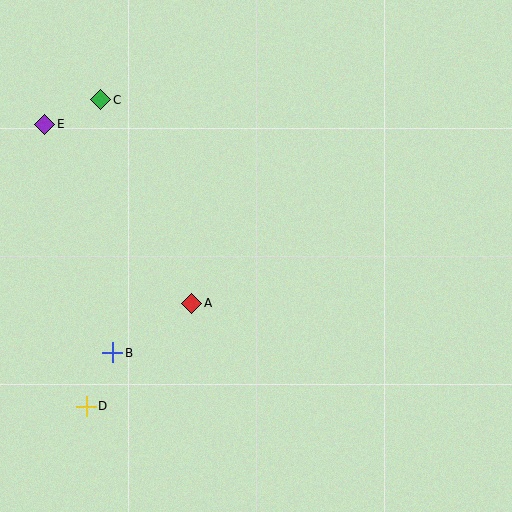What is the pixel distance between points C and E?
The distance between C and E is 61 pixels.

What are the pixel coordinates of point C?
Point C is at (101, 100).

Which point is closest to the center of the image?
Point A at (192, 303) is closest to the center.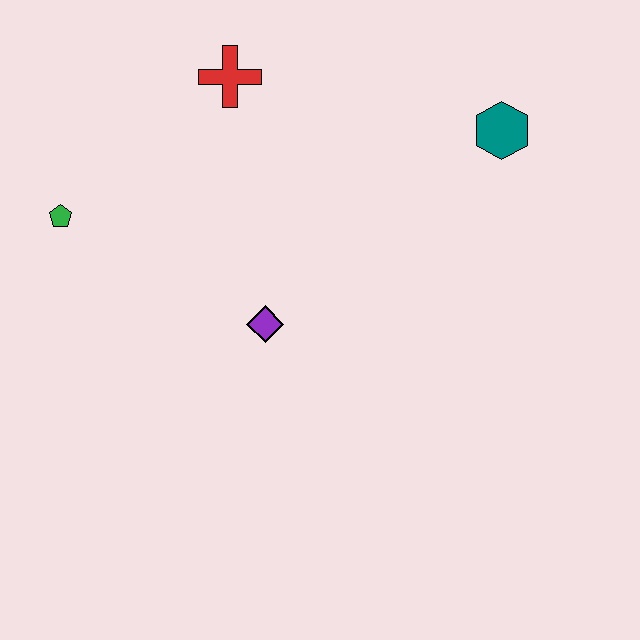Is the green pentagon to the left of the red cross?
Yes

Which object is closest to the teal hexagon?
The red cross is closest to the teal hexagon.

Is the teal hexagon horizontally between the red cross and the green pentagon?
No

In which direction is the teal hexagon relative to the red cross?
The teal hexagon is to the right of the red cross.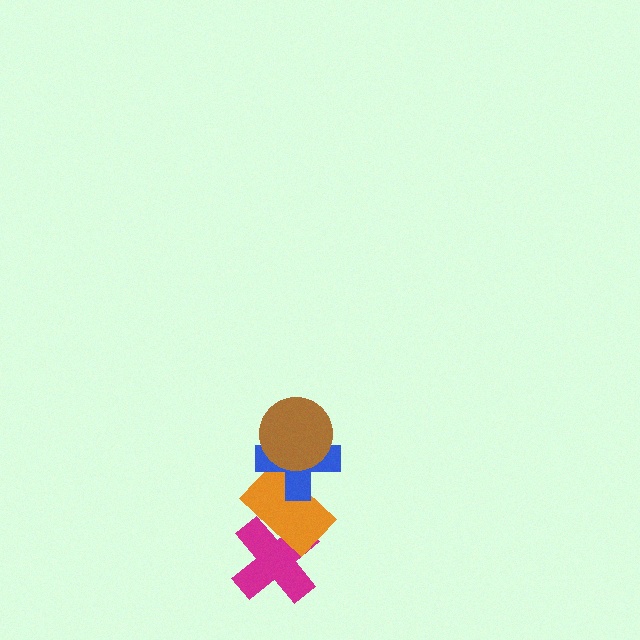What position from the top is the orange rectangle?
The orange rectangle is 3rd from the top.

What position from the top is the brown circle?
The brown circle is 1st from the top.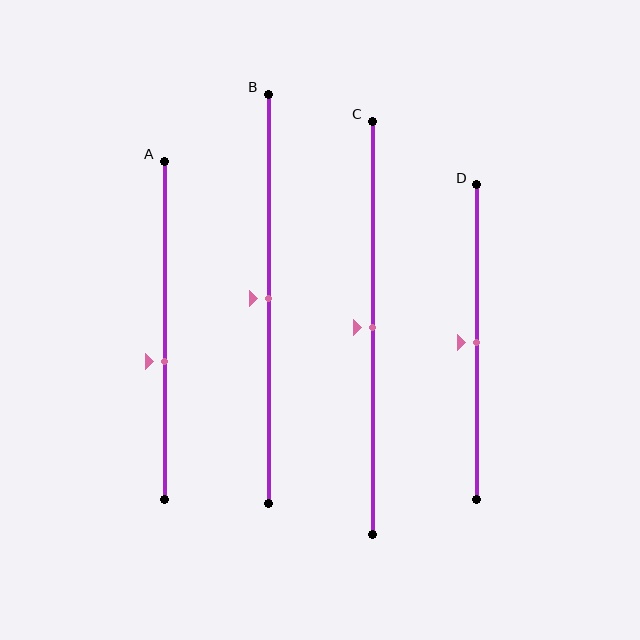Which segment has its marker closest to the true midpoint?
Segment B has its marker closest to the true midpoint.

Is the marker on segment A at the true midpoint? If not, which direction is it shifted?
No, the marker on segment A is shifted downward by about 9% of the segment length.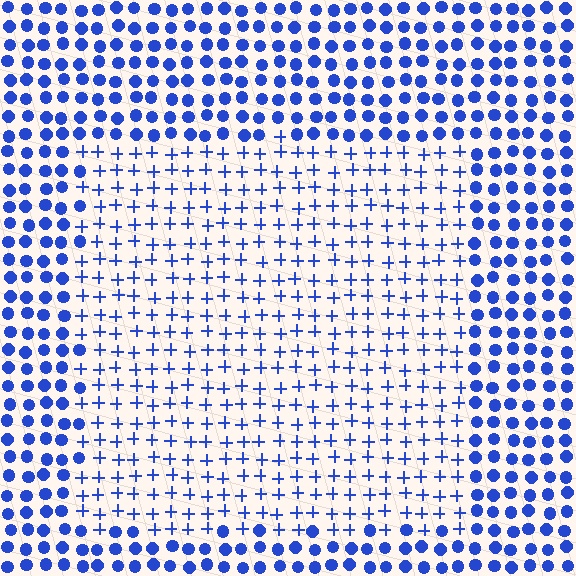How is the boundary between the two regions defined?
The boundary is defined by a change in element shape: plus signs inside vs. circles outside. All elements share the same color and spacing.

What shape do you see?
I see a rectangle.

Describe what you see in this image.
The image is filled with small blue elements arranged in a uniform grid. A rectangle-shaped region contains plus signs, while the surrounding area contains circles. The boundary is defined purely by the change in element shape.